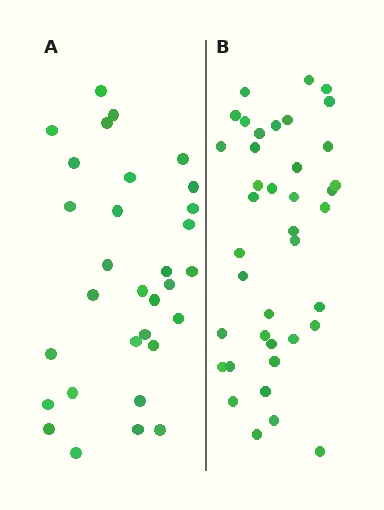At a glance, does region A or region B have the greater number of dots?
Region B (the right region) has more dots.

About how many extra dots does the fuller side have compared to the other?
Region B has roughly 8 or so more dots than region A.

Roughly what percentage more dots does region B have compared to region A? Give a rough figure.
About 25% more.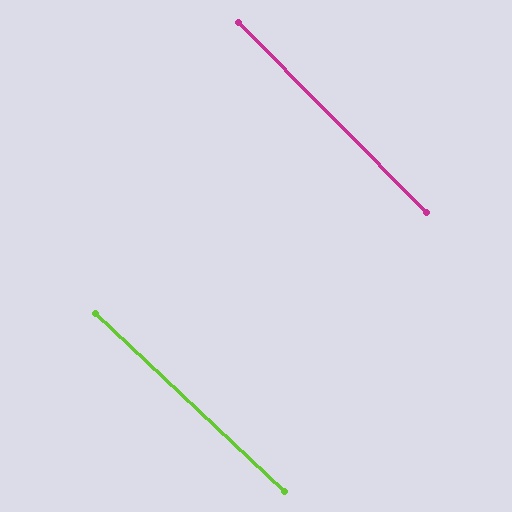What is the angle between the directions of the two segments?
Approximately 2 degrees.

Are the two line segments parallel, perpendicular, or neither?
Parallel — their directions differ by only 1.9°.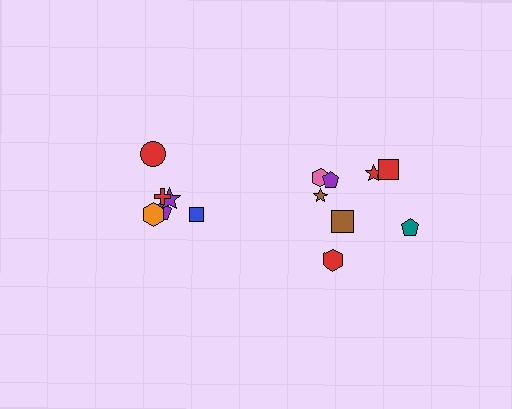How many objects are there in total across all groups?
There are 14 objects.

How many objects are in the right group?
There are 8 objects.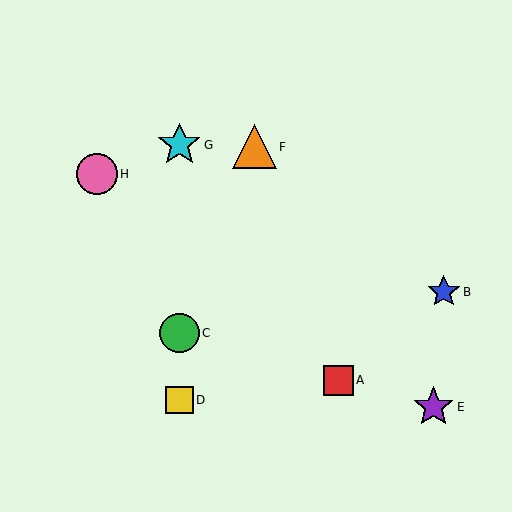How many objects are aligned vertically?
3 objects (C, D, G) are aligned vertically.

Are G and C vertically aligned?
Yes, both are at x≈179.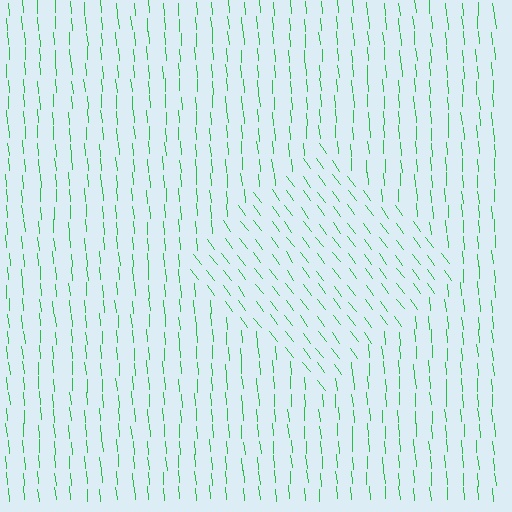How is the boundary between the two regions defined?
The boundary is defined purely by a change in line orientation (approximately 32 degrees difference). All lines are the same color and thickness.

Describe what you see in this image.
The image is filled with small green line segments. A diamond region in the image has lines oriented differently from the surrounding lines, creating a visible texture boundary.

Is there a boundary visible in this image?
Yes, there is a texture boundary formed by a change in line orientation.